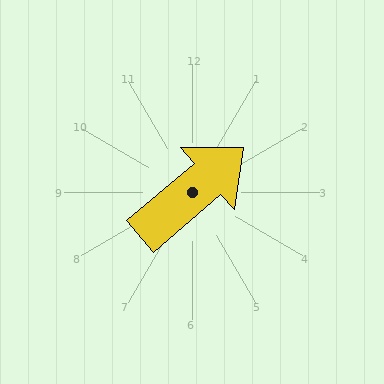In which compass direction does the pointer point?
Northeast.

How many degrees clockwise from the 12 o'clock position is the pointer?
Approximately 49 degrees.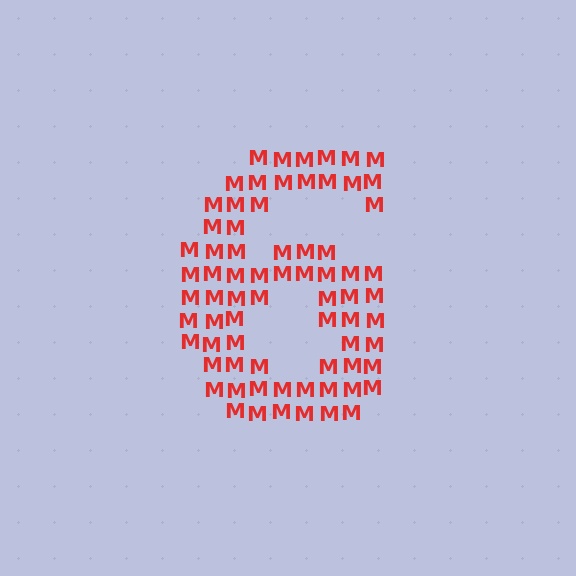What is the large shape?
The large shape is the digit 6.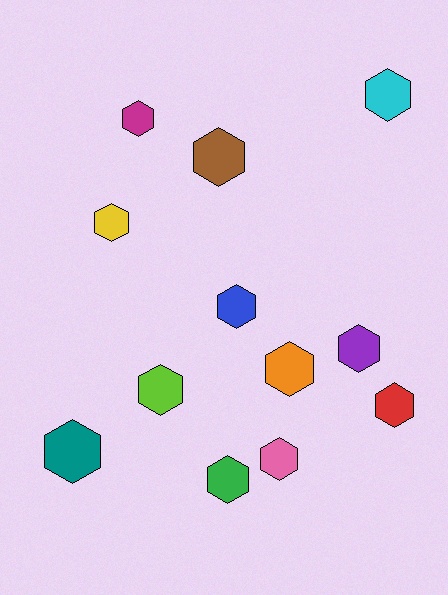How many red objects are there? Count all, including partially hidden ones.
There is 1 red object.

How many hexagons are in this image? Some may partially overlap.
There are 12 hexagons.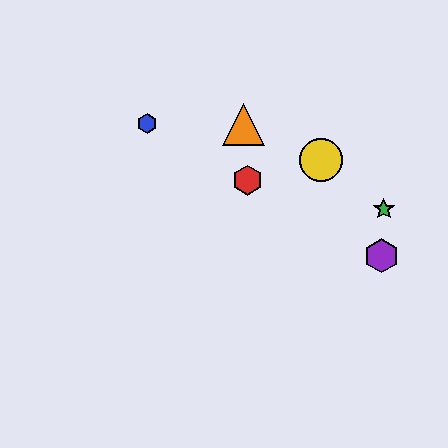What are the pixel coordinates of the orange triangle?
The orange triangle is at (243, 125).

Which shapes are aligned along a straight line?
The red hexagon, the blue hexagon, the purple hexagon are aligned along a straight line.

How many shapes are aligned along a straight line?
3 shapes (the red hexagon, the blue hexagon, the purple hexagon) are aligned along a straight line.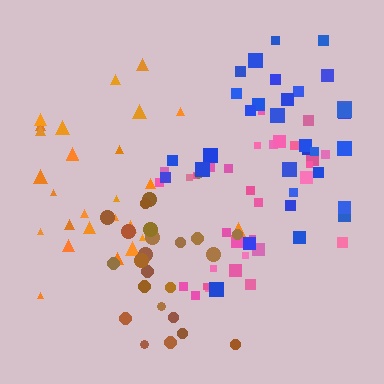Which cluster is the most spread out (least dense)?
Orange.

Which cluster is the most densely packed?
Brown.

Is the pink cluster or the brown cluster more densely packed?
Brown.